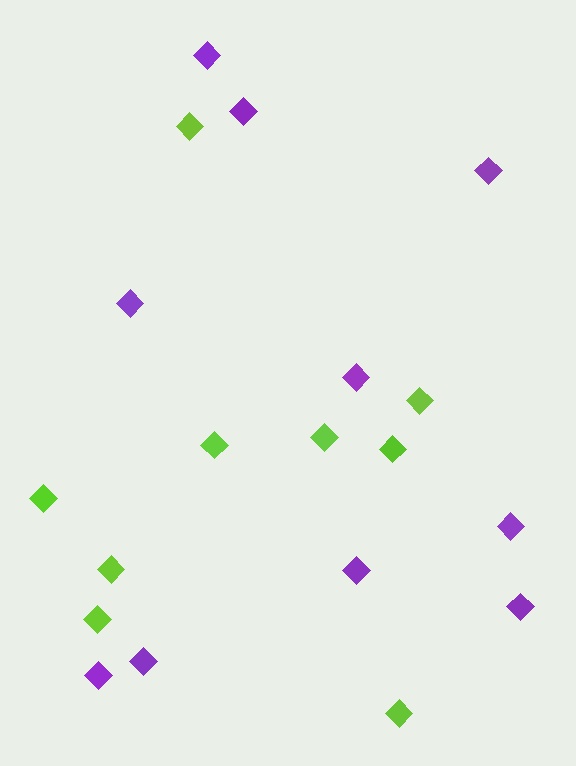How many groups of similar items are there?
There are 2 groups: one group of purple diamonds (10) and one group of lime diamonds (9).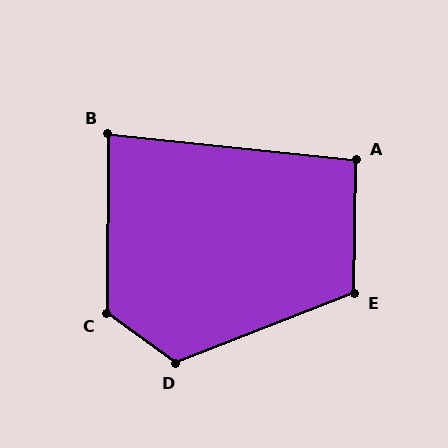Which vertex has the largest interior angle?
C, at approximately 126 degrees.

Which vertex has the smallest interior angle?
B, at approximately 84 degrees.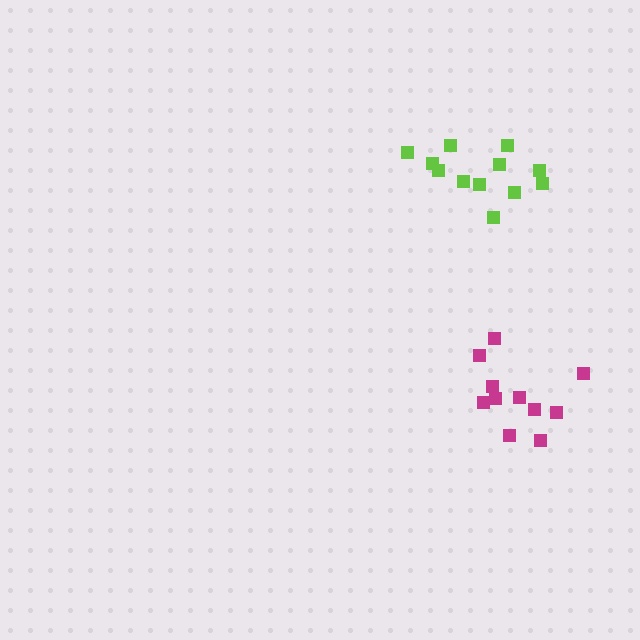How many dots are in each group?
Group 1: 11 dots, Group 2: 12 dots (23 total).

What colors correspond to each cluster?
The clusters are colored: magenta, lime.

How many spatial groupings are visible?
There are 2 spatial groupings.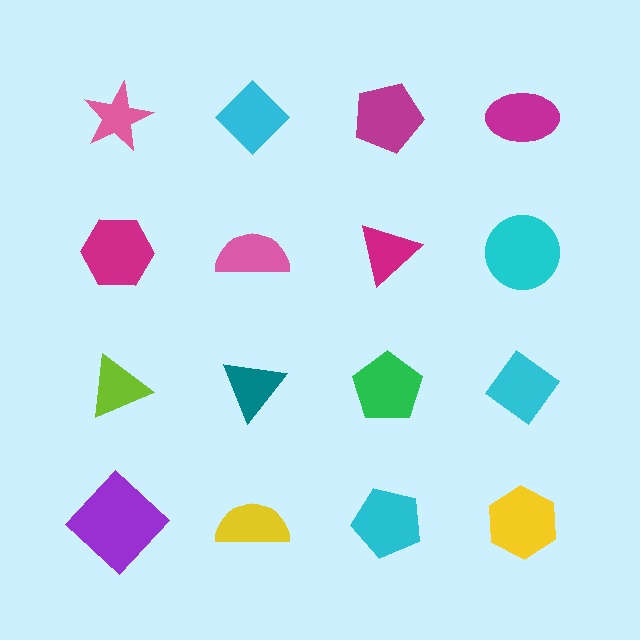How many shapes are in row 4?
4 shapes.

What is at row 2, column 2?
A pink semicircle.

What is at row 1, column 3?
A magenta pentagon.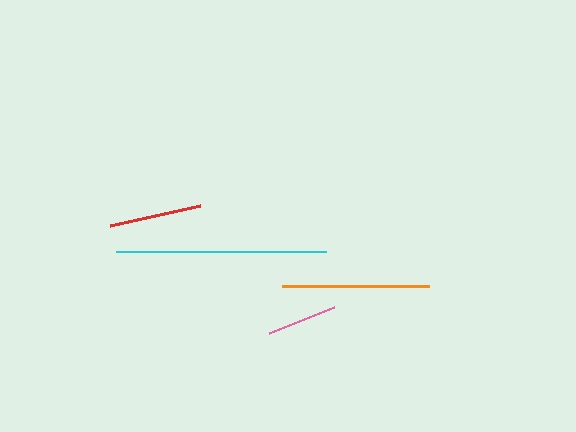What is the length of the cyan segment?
The cyan segment is approximately 210 pixels long.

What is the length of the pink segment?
The pink segment is approximately 70 pixels long.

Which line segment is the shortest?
The pink line is the shortest at approximately 70 pixels.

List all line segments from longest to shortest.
From longest to shortest: cyan, orange, red, pink.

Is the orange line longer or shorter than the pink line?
The orange line is longer than the pink line.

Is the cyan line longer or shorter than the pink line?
The cyan line is longer than the pink line.